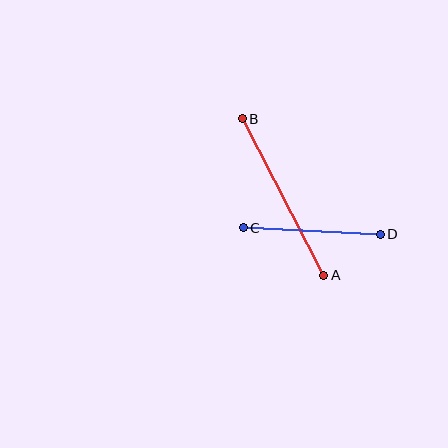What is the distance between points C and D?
The distance is approximately 137 pixels.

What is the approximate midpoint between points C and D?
The midpoint is at approximately (312, 231) pixels.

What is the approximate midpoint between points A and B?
The midpoint is at approximately (283, 197) pixels.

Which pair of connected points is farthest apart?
Points A and B are farthest apart.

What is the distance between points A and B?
The distance is approximately 176 pixels.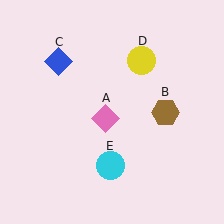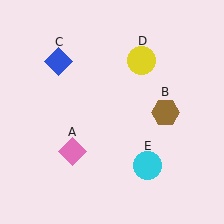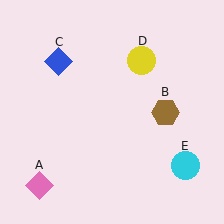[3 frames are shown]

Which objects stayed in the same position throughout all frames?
Brown hexagon (object B) and blue diamond (object C) and yellow circle (object D) remained stationary.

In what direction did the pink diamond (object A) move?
The pink diamond (object A) moved down and to the left.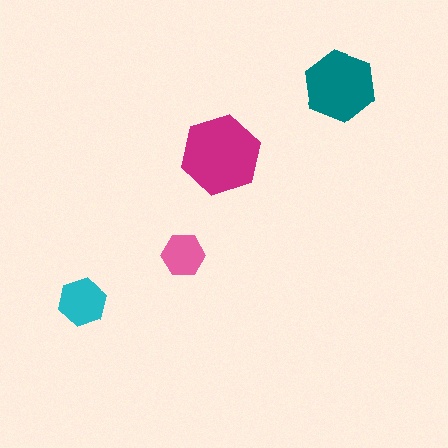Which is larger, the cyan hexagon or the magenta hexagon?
The magenta one.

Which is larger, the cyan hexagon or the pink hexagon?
The cyan one.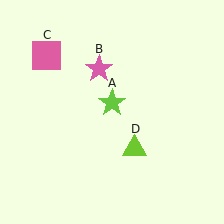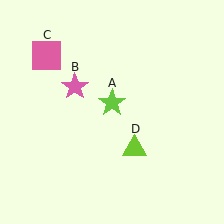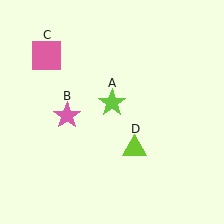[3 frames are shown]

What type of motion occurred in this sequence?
The pink star (object B) rotated counterclockwise around the center of the scene.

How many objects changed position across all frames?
1 object changed position: pink star (object B).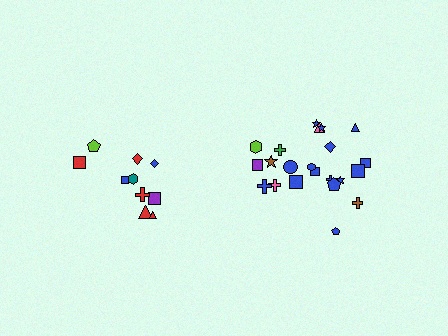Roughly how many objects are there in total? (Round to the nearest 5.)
Roughly 30 objects in total.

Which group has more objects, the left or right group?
The right group.